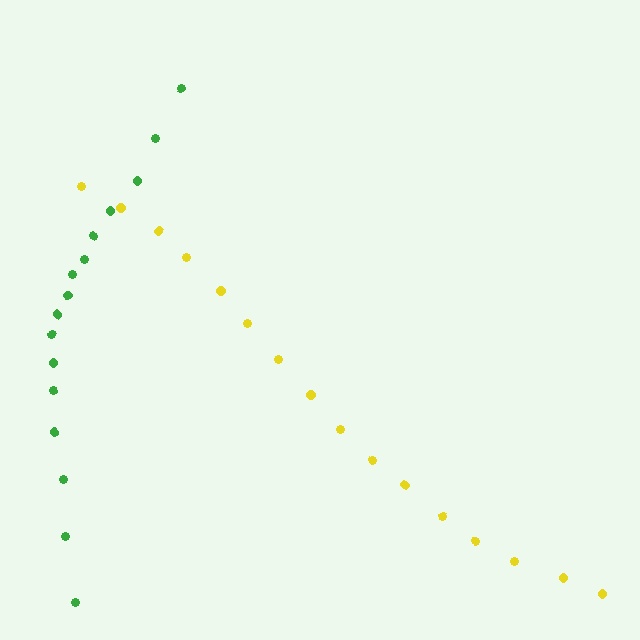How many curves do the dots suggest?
There are 2 distinct paths.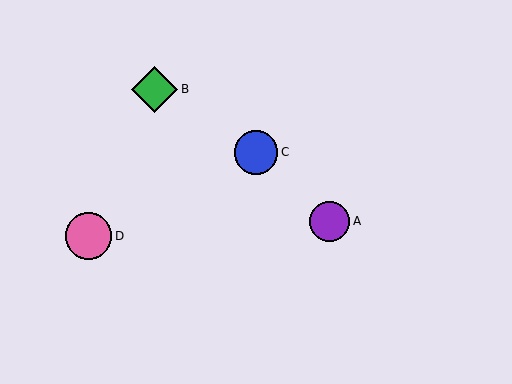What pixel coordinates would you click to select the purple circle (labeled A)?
Click at (329, 221) to select the purple circle A.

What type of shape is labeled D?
Shape D is a pink circle.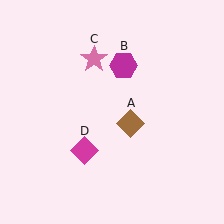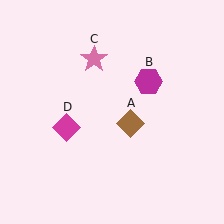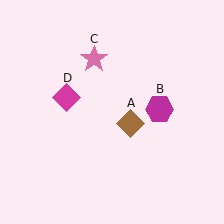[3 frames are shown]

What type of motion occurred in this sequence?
The magenta hexagon (object B), magenta diamond (object D) rotated clockwise around the center of the scene.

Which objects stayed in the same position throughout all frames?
Brown diamond (object A) and pink star (object C) remained stationary.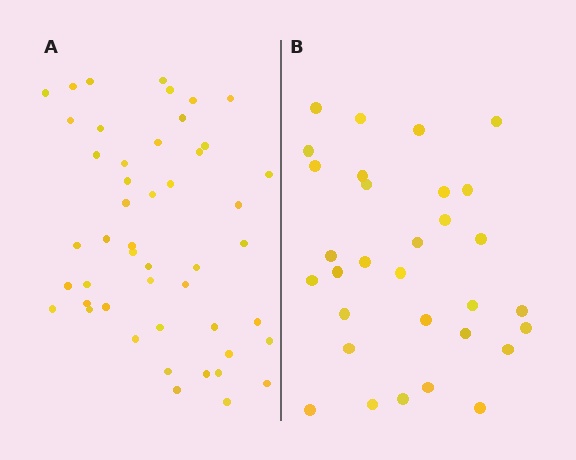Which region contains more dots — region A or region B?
Region A (the left region) has more dots.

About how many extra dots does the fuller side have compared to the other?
Region A has approximately 15 more dots than region B.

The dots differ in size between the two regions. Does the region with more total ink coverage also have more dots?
No. Region B has more total ink coverage because its dots are larger, but region A actually contains more individual dots. Total area can be misleading — the number of items is what matters here.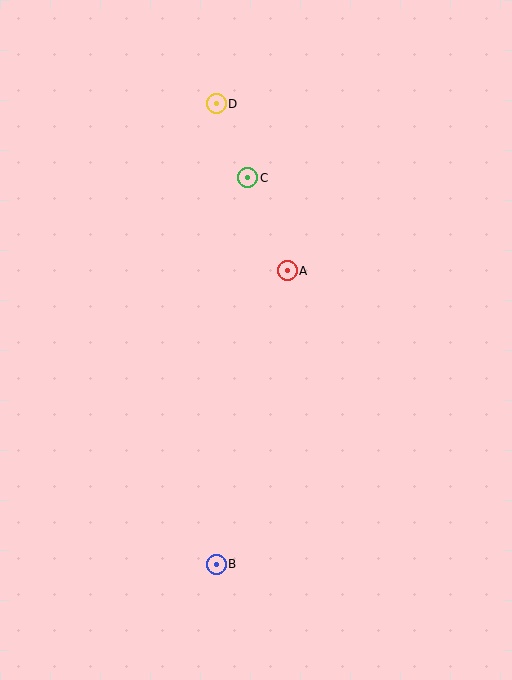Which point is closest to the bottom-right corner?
Point B is closest to the bottom-right corner.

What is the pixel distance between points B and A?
The distance between B and A is 302 pixels.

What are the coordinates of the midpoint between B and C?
The midpoint between B and C is at (232, 371).